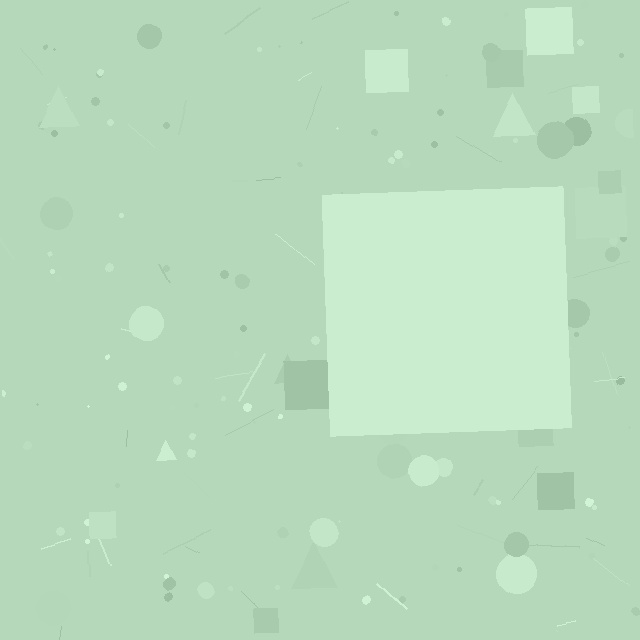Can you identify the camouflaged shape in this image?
The camouflaged shape is a square.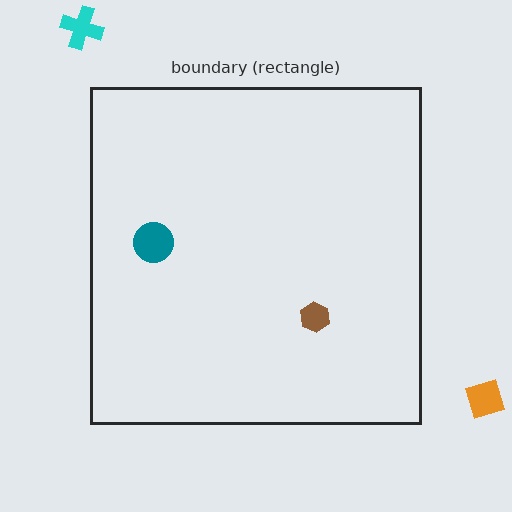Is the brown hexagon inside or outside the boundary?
Inside.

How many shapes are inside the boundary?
2 inside, 2 outside.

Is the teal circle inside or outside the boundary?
Inside.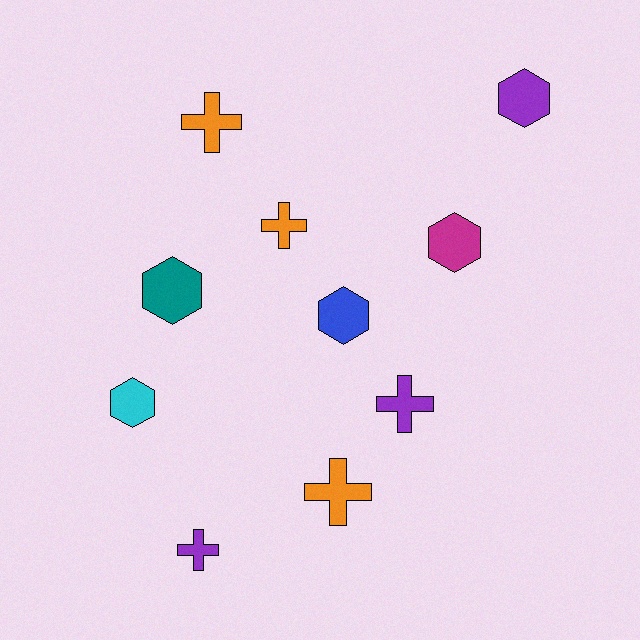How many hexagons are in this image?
There are 5 hexagons.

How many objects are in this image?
There are 10 objects.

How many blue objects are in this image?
There is 1 blue object.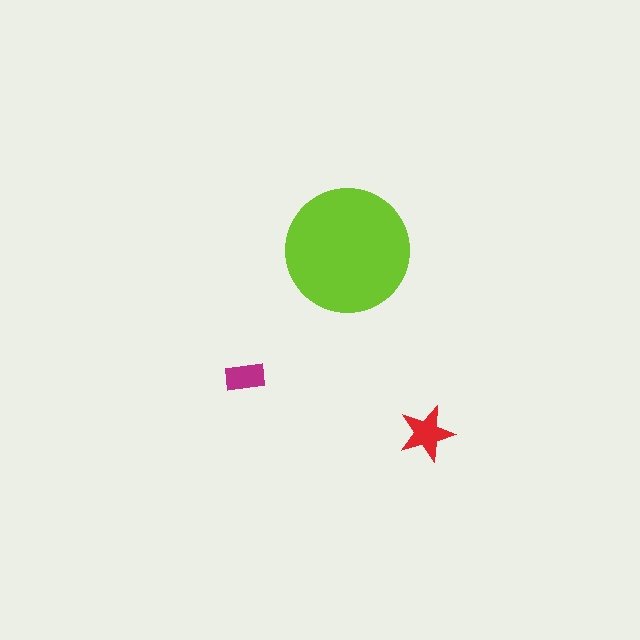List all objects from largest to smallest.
The lime circle, the red star, the magenta rectangle.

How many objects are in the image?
There are 3 objects in the image.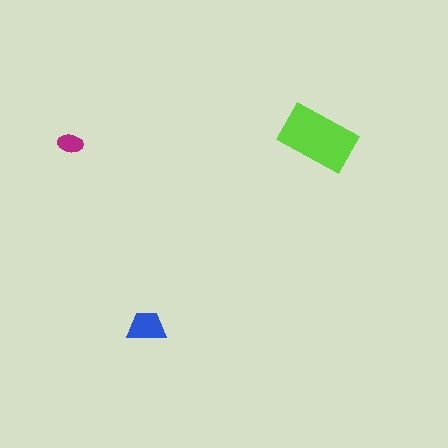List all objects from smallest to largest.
The magenta ellipse, the blue trapezoid, the lime rectangle.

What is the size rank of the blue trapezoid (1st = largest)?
2nd.